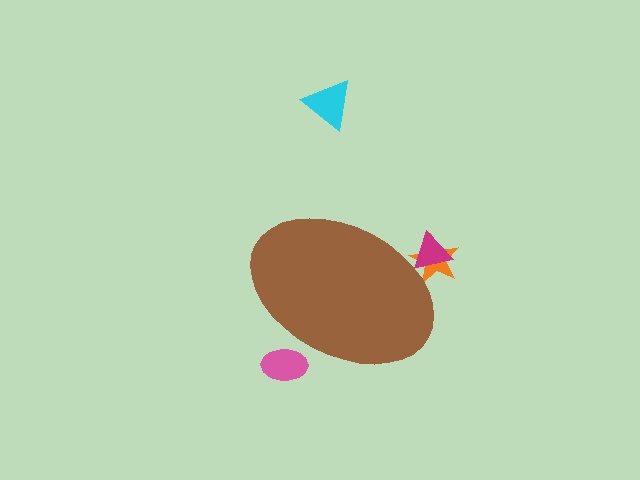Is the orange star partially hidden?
Yes, the orange star is partially hidden behind the brown ellipse.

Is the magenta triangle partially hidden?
Yes, the magenta triangle is partially hidden behind the brown ellipse.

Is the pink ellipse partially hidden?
Yes, the pink ellipse is partially hidden behind the brown ellipse.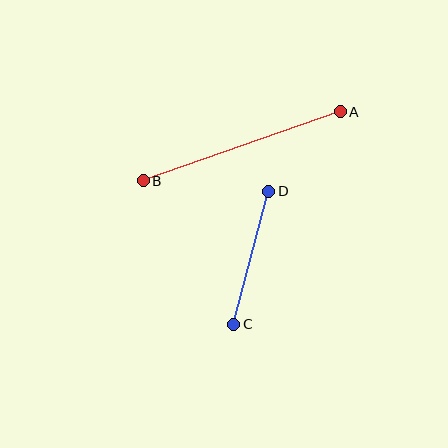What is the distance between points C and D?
The distance is approximately 138 pixels.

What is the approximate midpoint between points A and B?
The midpoint is at approximately (242, 146) pixels.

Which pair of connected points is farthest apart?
Points A and B are farthest apart.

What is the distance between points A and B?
The distance is approximately 209 pixels.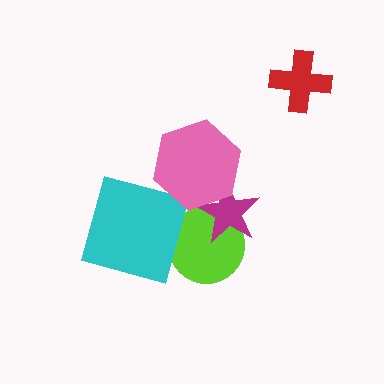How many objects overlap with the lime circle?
2 objects overlap with the lime circle.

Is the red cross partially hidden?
No, no other shape covers it.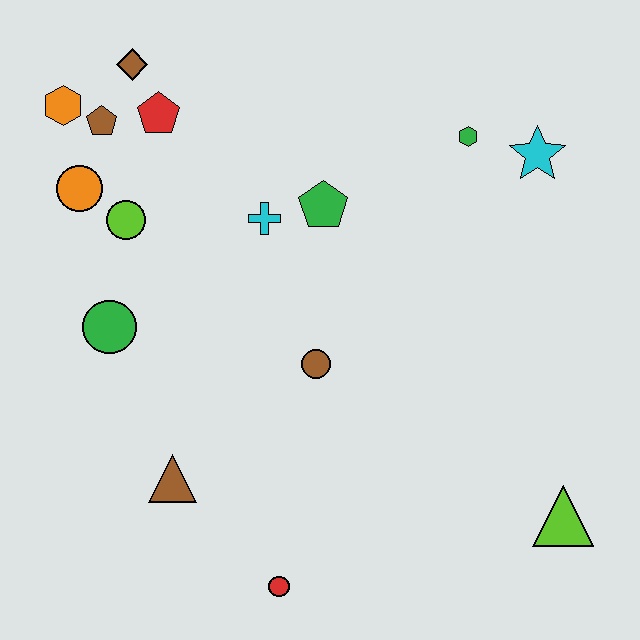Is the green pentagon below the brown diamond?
Yes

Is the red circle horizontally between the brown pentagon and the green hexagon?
Yes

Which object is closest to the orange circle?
The lime circle is closest to the orange circle.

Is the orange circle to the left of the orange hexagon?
No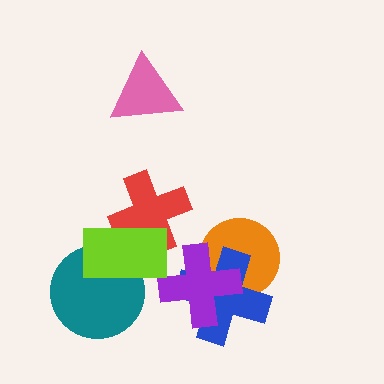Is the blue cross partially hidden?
Yes, it is partially covered by another shape.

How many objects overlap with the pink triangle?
0 objects overlap with the pink triangle.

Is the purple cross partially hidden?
No, no other shape covers it.